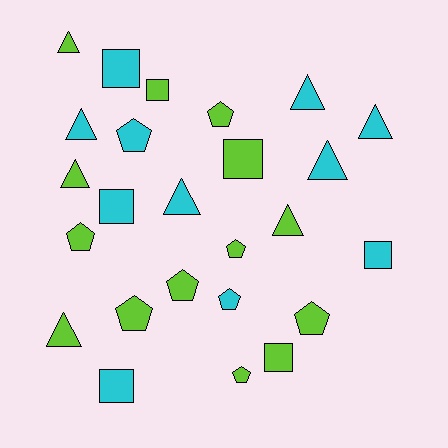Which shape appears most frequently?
Pentagon, with 9 objects.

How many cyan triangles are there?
There are 5 cyan triangles.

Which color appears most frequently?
Lime, with 14 objects.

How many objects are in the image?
There are 25 objects.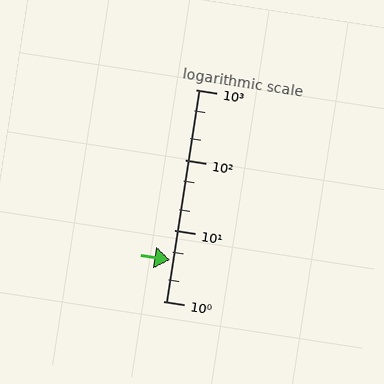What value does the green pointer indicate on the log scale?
The pointer indicates approximately 3.8.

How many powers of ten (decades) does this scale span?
The scale spans 3 decades, from 1 to 1000.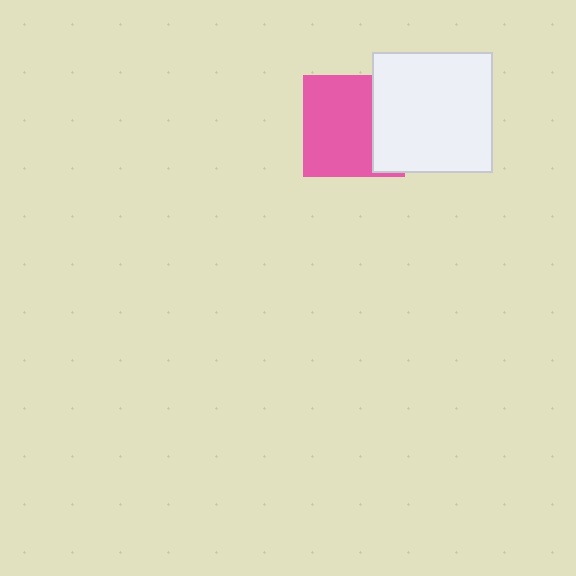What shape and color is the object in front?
The object in front is a white square.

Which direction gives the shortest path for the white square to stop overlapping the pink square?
Moving right gives the shortest separation.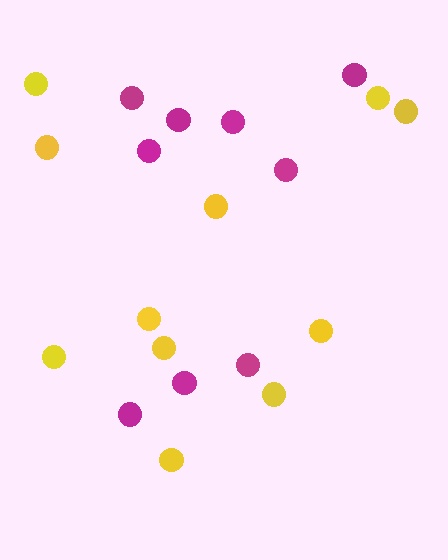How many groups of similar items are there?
There are 2 groups: one group of yellow circles (11) and one group of magenta circles (9).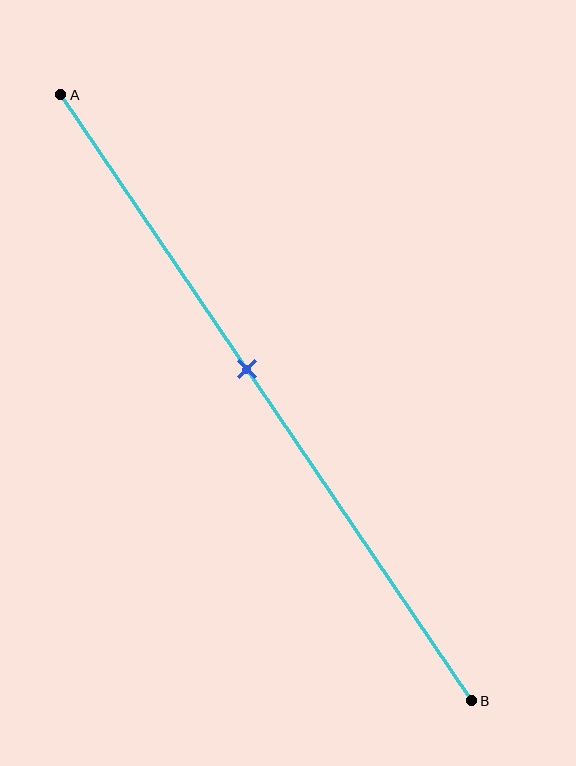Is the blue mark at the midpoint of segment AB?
No, the mark is at about 45% from A, not at the 50% midpoint.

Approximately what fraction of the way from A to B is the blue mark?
The blue mark is approximately 45% of the way from A to B.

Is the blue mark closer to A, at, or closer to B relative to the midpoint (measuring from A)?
The blue mark is closer to point A than the midpoint of segment AB.